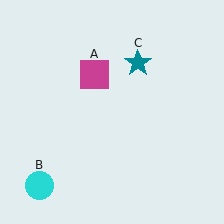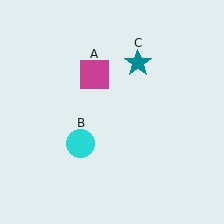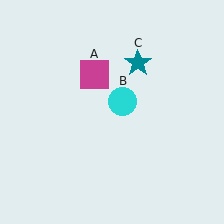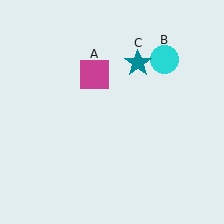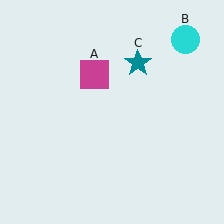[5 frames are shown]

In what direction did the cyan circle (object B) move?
The cyan circle (object B) moved up and to the right.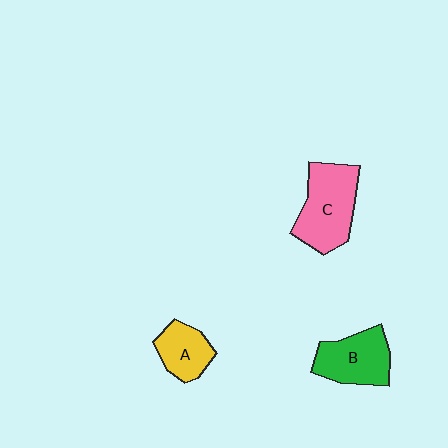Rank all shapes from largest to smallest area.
From largest to smallest: C (pink), B (green), A (yellow).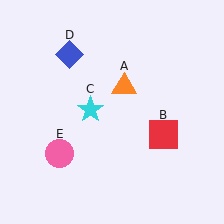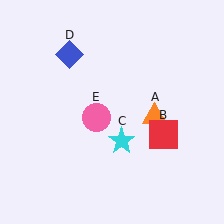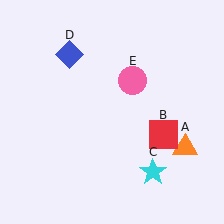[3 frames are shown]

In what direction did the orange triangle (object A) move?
The orange triangle (object A) moved down and to the right.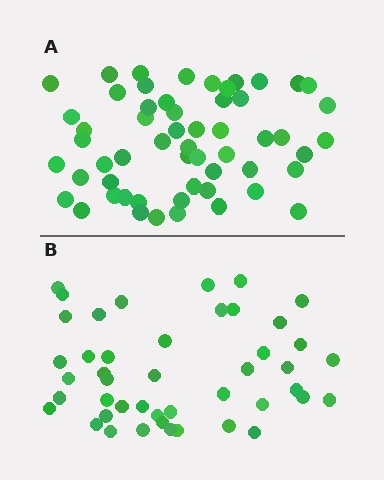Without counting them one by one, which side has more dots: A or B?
Region A (the top region) has more dots.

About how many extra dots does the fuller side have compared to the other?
Region A has roughly 12 or so more dots than region B.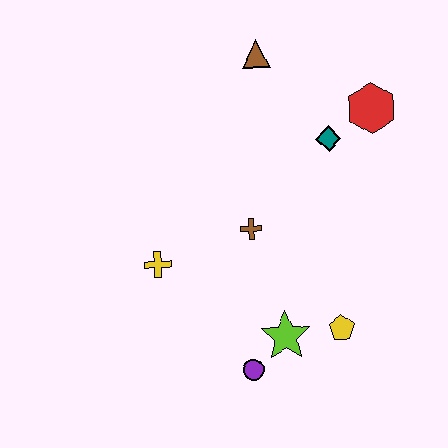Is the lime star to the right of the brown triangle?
Yes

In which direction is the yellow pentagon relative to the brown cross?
The yellow pentagon is below the brown cross.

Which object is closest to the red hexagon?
The teal diamond is closest to the red hexagon.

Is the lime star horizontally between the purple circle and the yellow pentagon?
Yes